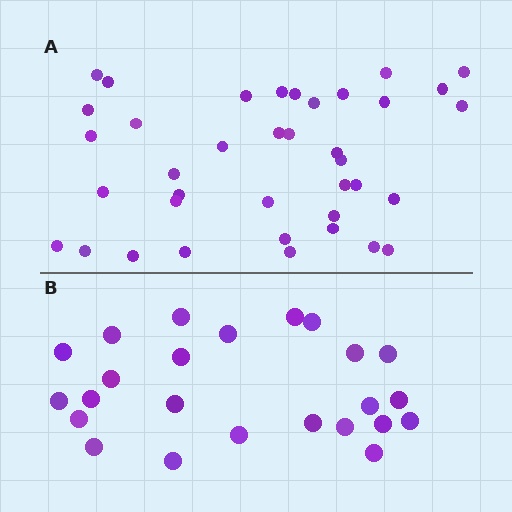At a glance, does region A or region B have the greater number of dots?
Region A (the top region) has more dots.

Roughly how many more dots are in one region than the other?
Region A has approximately 15 more dots than region B.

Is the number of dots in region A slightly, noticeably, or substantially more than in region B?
Region A has substantially more. The ratio is roughly 1.6 to 1.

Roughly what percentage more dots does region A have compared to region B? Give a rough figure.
About 60% more.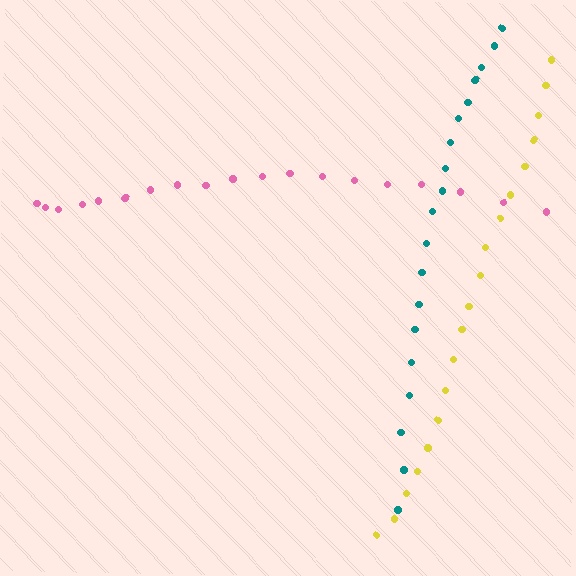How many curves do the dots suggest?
There are 3 distinct paths.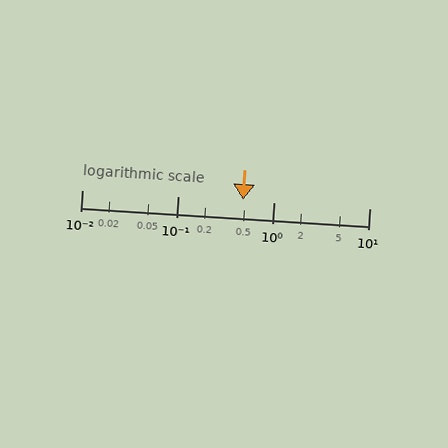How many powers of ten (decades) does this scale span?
The scale spans 3 decades, from 0.01 to 10.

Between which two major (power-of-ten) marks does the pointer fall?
The pointer is between 0.1 and 1.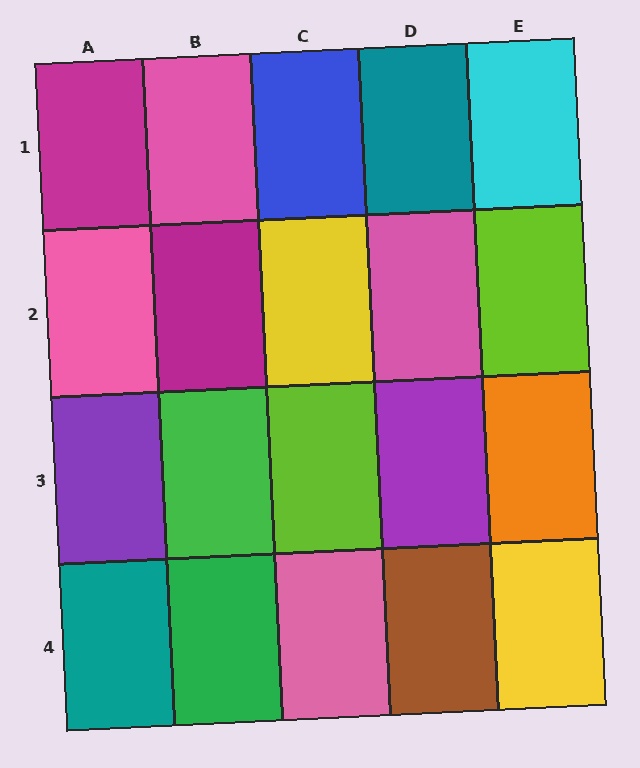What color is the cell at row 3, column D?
Purple.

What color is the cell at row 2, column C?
Yellow.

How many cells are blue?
1 cell is blue.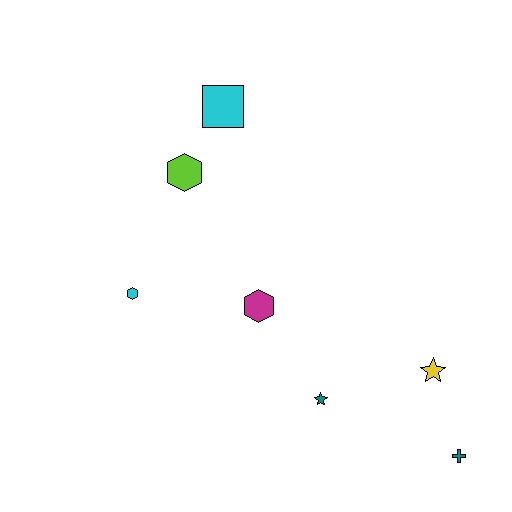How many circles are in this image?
There are no circles.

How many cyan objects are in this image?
There are 2 cyan objects.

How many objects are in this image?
There are 7 objects.